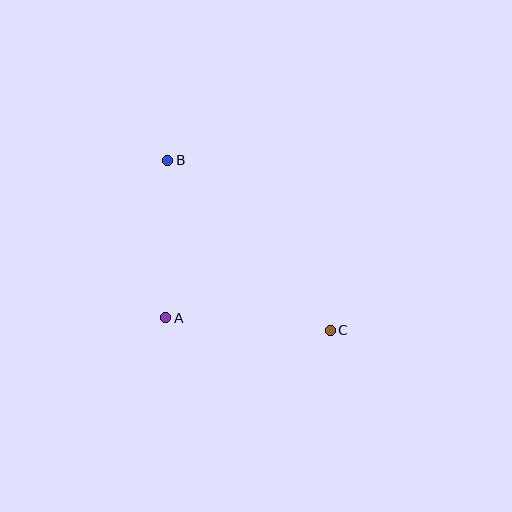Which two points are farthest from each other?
Points B and C are farthest from each other.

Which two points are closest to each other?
Points A and B are closest to each other.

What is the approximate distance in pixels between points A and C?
The distance between A and C is approximately 165 pixels.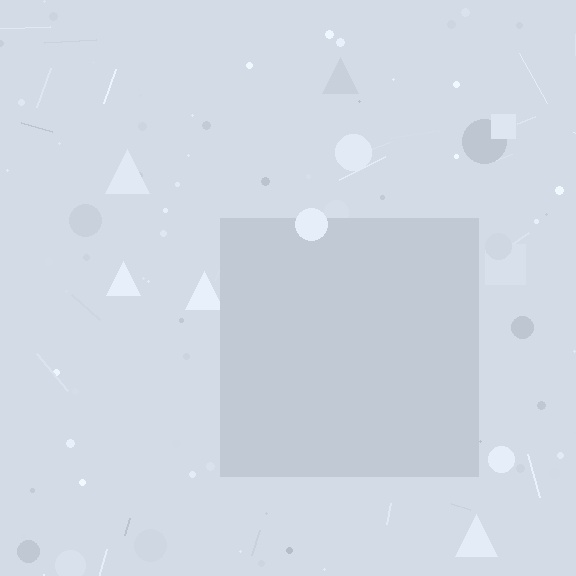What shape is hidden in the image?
A square is hidden in the image.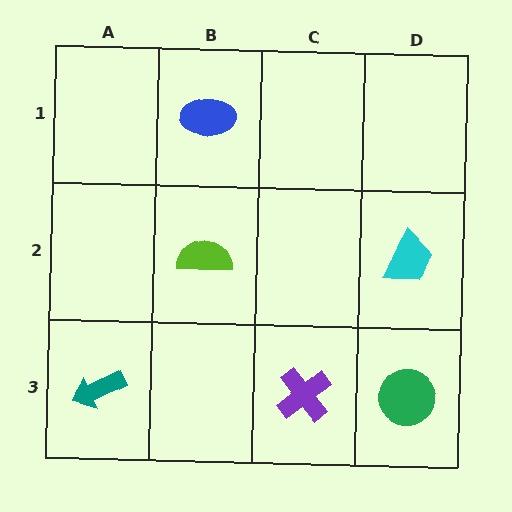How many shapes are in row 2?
2 shapes.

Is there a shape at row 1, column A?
No, that cell is empty.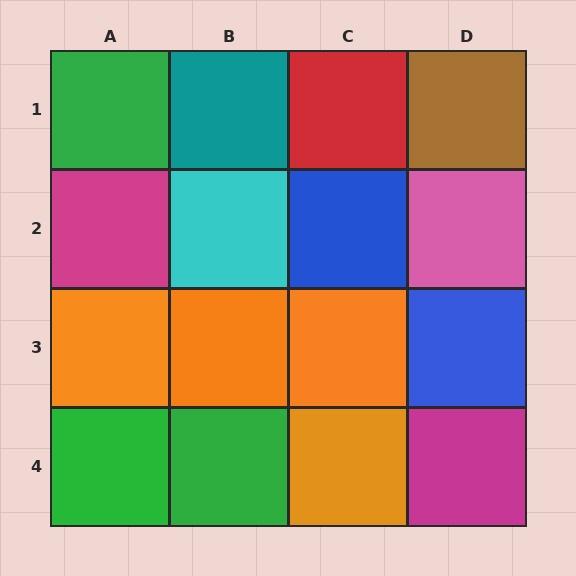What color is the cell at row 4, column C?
Orange.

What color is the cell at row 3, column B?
Orange.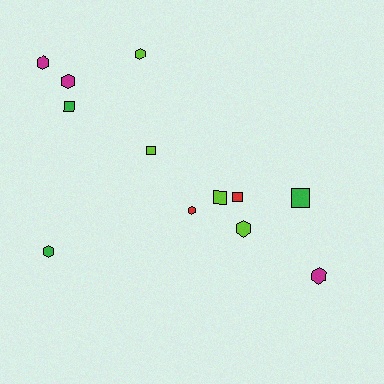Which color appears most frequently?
Lime, with 4 objects.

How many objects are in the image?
There are 12 objects.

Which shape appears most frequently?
Hexagon, with 7 objects.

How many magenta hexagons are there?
There are 3 magenta hexagons.